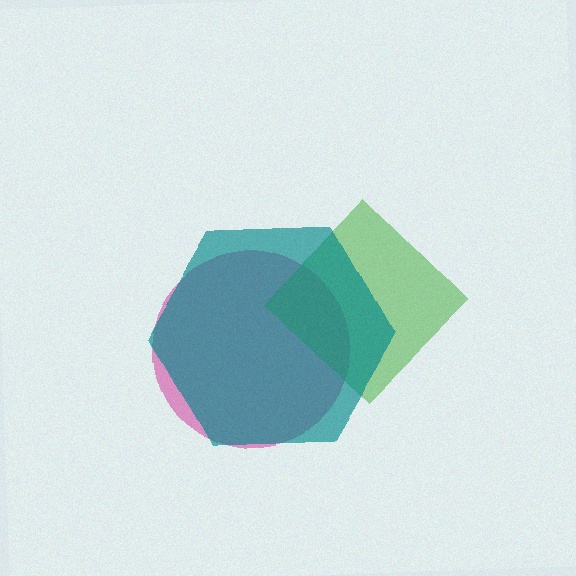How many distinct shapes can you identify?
There are 3 distinct shapes: a magenta circle, a green diamond, a teal hexagon.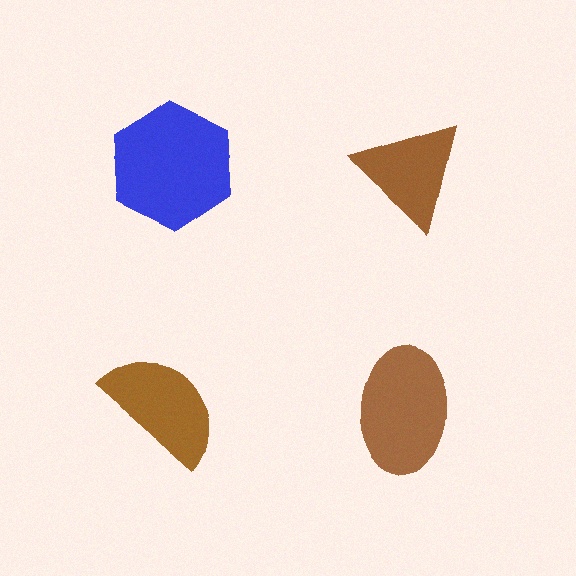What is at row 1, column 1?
A blue hexagon.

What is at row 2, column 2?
A brown ellipse.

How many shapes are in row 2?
2 shapes.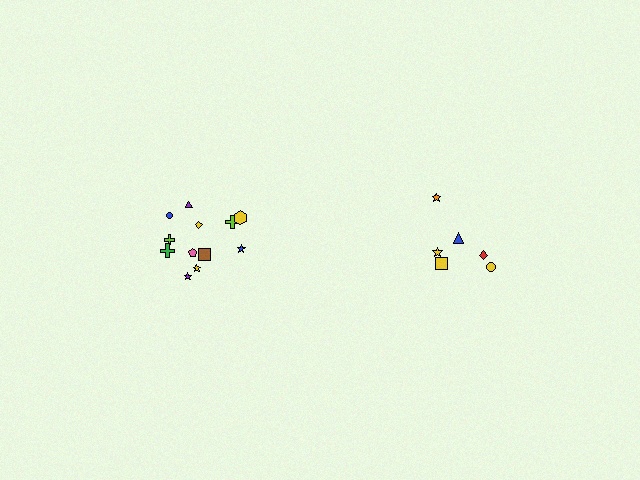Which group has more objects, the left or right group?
The left group.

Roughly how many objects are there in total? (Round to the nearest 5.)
Roughly 20 objects in total.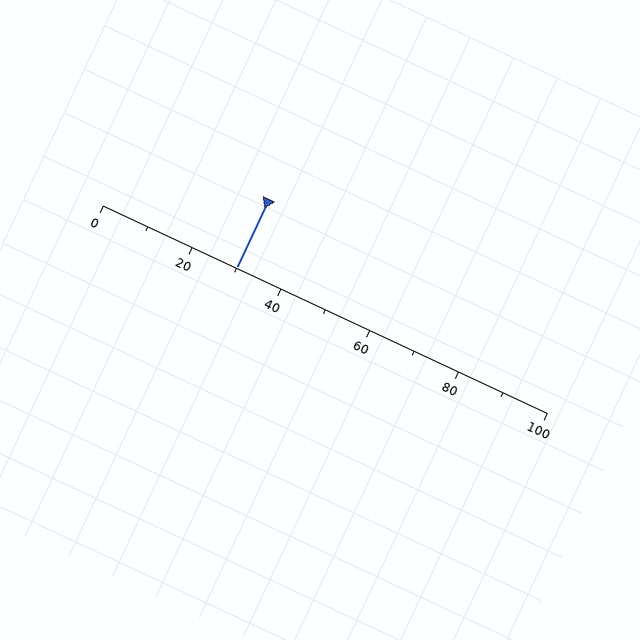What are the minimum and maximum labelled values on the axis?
The axis runs from 0 to 100.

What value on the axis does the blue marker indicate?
The marker indicates approximately 30.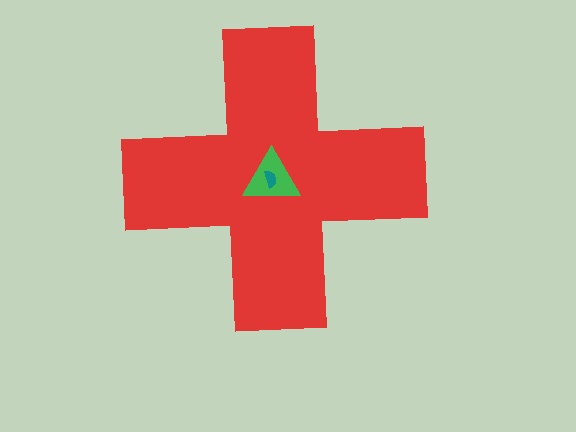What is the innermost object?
The teal semicircle.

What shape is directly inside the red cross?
The green triangle.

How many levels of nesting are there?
3.